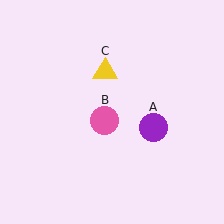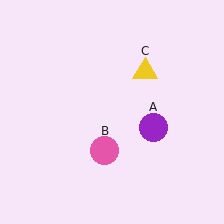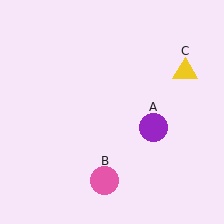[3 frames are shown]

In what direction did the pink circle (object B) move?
The pink circle (object B) moved down.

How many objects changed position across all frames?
2 objects changed position: pink circle (object B), yellow triangle (object C).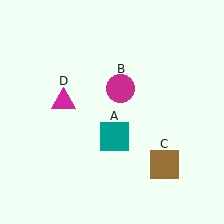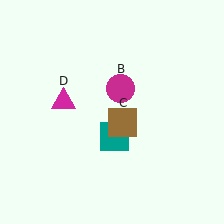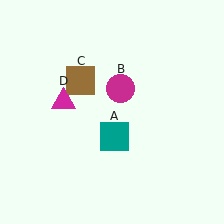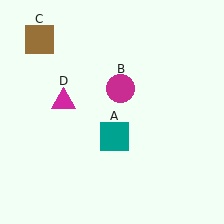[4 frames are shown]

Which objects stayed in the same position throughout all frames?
Teal square (object A) and magenta circle (object B) and magenta triangle (object D) remained stationary.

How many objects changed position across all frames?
1 object changed position: brown square (object C).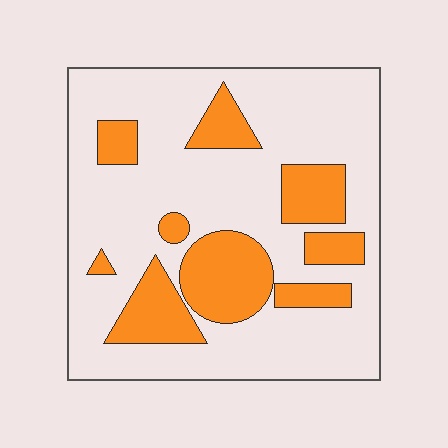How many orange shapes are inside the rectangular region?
9.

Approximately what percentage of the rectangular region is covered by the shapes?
Approximately 25%.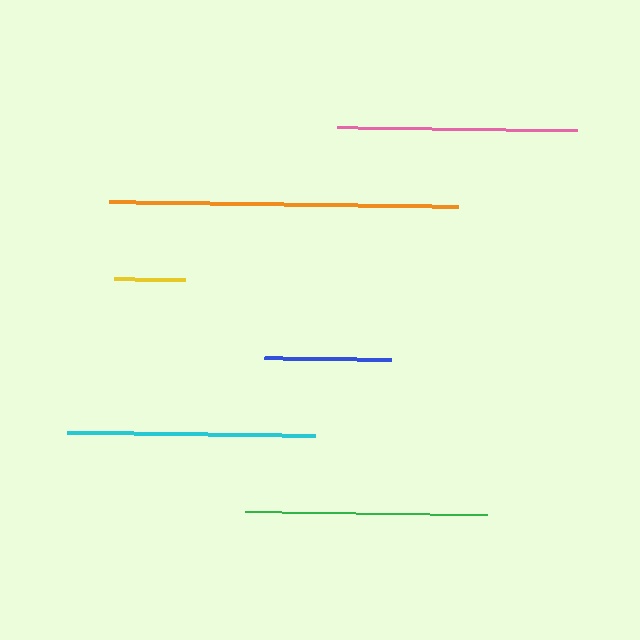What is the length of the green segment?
The green segment is approximately 242 pixels long.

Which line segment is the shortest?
The yellow line is the shortest at approximately 71 pixels.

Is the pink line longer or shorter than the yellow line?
The pink line is longer than the yellow line.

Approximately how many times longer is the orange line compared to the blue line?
The orange line is approximately 2.7 times the length of the blue line.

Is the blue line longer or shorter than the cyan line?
The cyan line is longer than the blue line.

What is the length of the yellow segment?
The yellow segment is approximately 71 pixels long.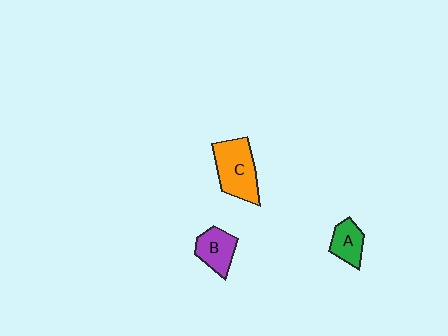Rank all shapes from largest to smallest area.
From largest to smallest: C (orange), B (purple), A (green).